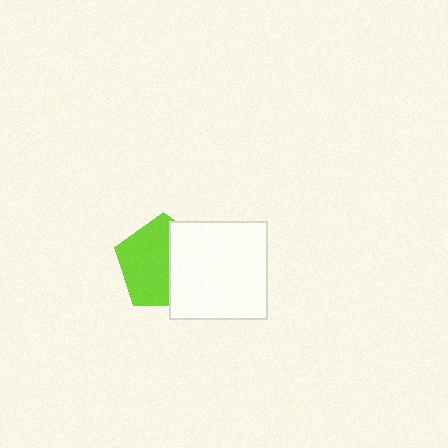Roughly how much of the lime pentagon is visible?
About half of it is visible (roughly 59%).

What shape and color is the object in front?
The object in front is a white square.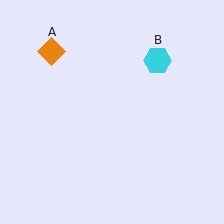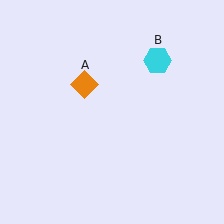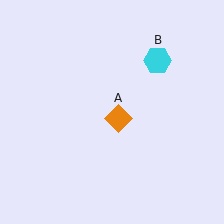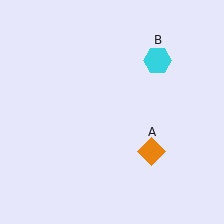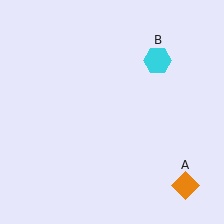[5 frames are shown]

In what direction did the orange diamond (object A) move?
The orange diamond (object A) moved down and to the right.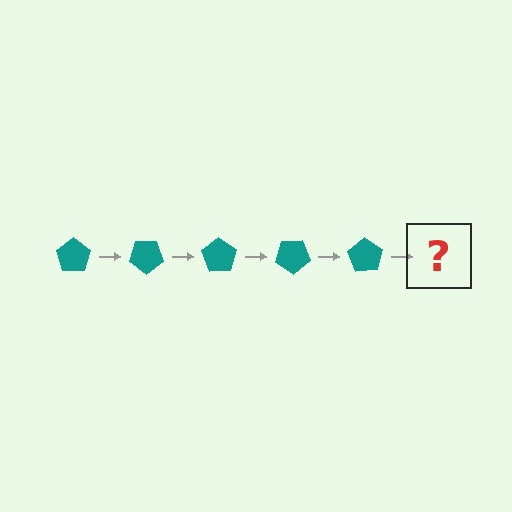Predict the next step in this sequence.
The next step is a teal pentagon rotated 175 degrees.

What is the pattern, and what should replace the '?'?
The pattern is that the pentagon rotates 35 degrees each step. The '?' should be a teal pentagon rotated 175 degrees.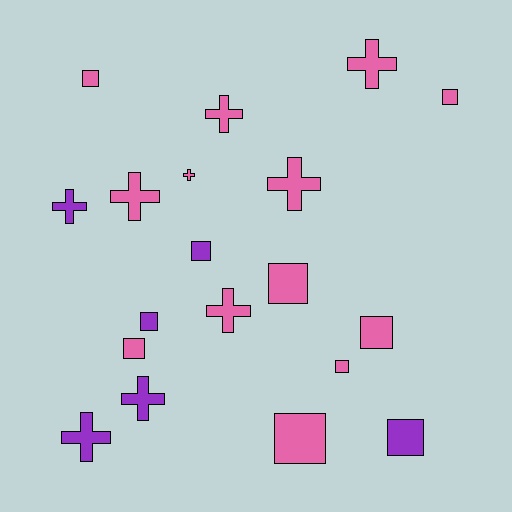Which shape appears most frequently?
Square, with 10 objects.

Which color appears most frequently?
Pink, with 13 objects.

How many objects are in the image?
There are 19 objects.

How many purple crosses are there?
There are 3 purple crosses.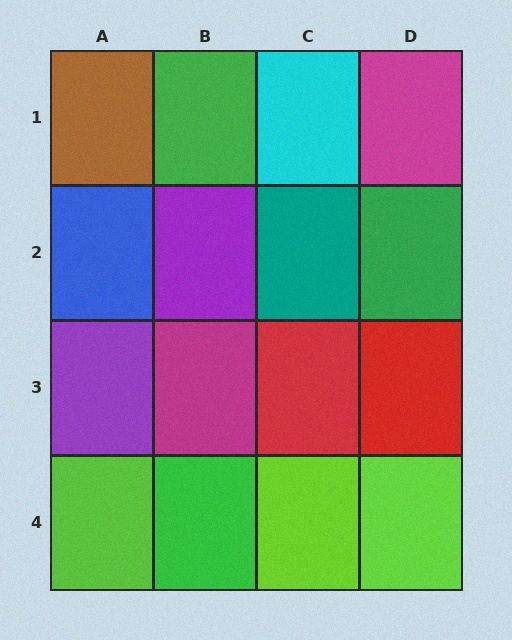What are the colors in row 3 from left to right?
Purple, magenta, red, red.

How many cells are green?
3 cells are green.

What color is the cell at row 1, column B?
Green.